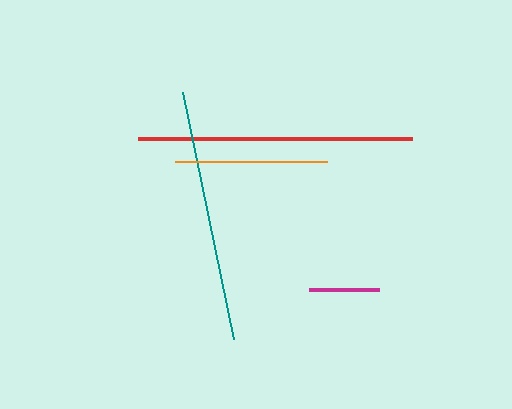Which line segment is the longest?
The red line is the longest at approximately 273 pixels.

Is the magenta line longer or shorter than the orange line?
The orange line is longer than the magenta line.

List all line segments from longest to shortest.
From longest to shortest: red, teal, orange, magenta.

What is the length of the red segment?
The red segment is approximately 273 pixels long.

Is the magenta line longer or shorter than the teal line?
The teal line is longer than the magenta line.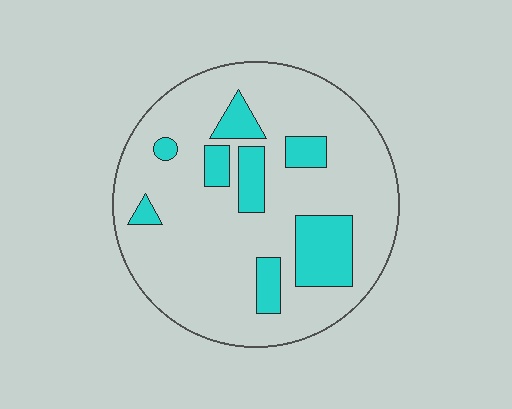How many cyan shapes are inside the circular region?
8.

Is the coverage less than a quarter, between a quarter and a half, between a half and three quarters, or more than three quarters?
Less than a quarter.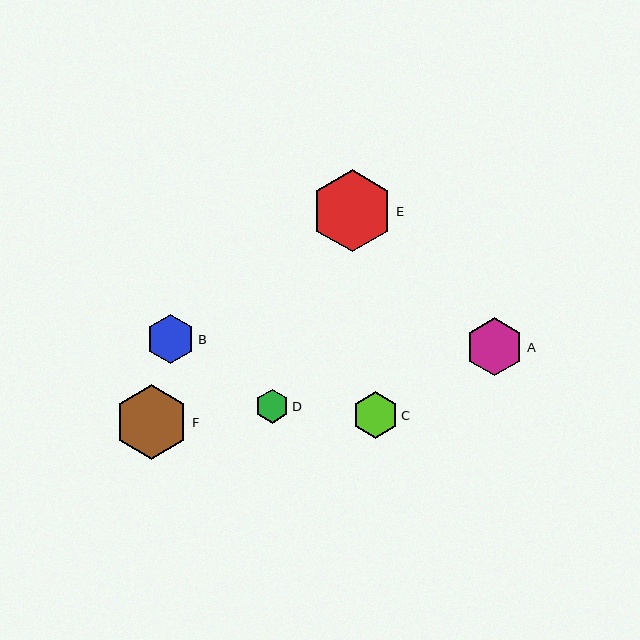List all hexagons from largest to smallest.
From largest to smallest: E, F, A, B, C, D.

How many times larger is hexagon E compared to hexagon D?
Hexagon E is approximately 2.4 times the size of hexagon D.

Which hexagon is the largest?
Hexagon E is the largest with a size of approximately 82 pixels.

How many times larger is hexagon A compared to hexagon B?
Hexagon A is approximately 1.2 times the size of hexagon B.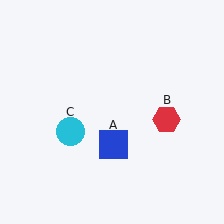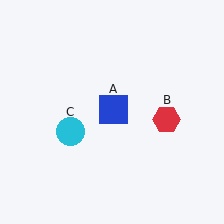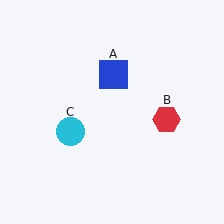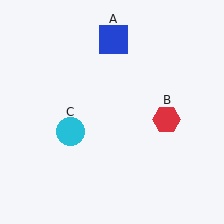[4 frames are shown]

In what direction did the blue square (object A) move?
The blue square (object A) moved up.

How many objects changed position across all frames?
1 object changed position: blue square (object A).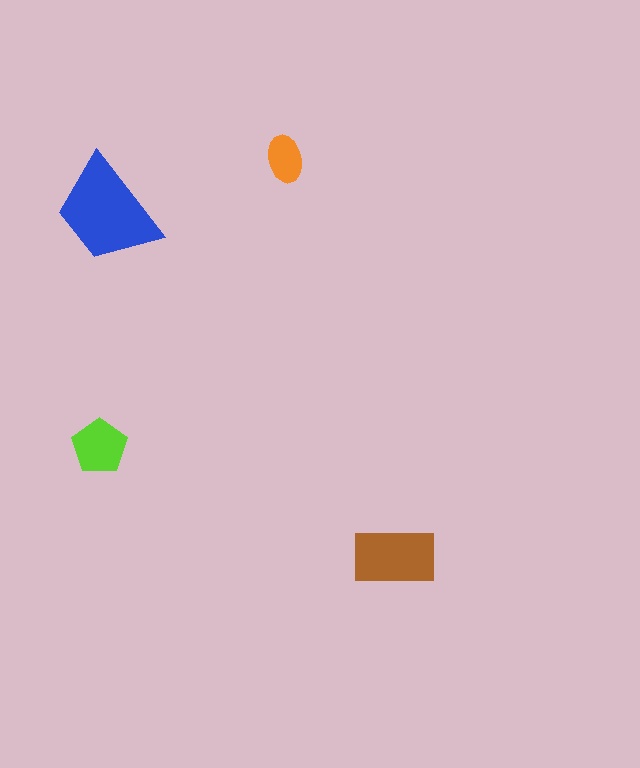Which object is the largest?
The blue trapezoid.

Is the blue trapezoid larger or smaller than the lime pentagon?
Larger.